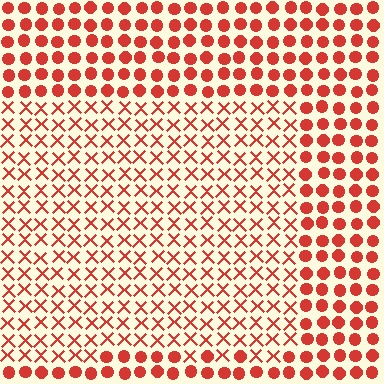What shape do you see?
I see a rectangle.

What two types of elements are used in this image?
The image uses X marks inside the rectangle region and circles outside it.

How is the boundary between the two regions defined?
The boundary is defined by a change in element shape: X marks inside vs. circles outside. All elements share the same color and spacing.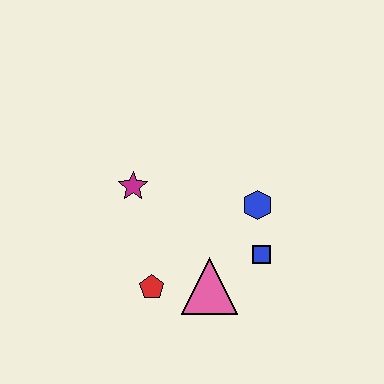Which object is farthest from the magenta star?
The blue square is farthest from the magenta star.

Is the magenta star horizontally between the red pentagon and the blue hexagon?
No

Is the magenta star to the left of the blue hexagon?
Yes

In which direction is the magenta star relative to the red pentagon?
The magenta star is above the red pentagon.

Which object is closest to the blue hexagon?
The blue square is closest to the blue hexagon.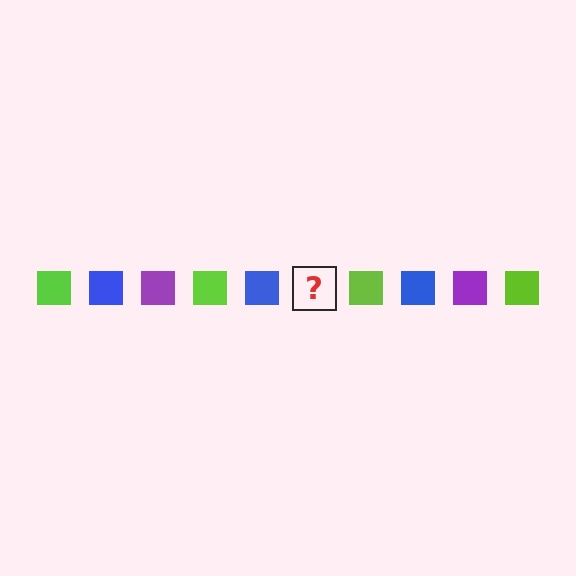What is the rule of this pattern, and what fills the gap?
The rule is that the pattern cycles through lime, blue, purple squares. The gap should be filled with a purple square.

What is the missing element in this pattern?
The missing element is a purple square.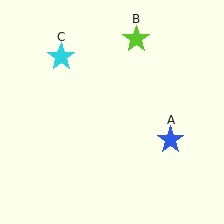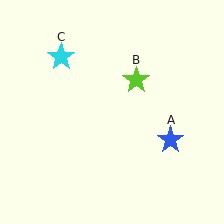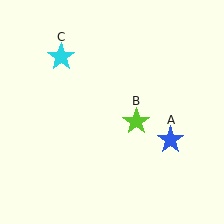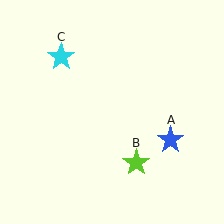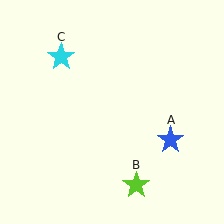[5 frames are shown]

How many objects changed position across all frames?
1 object changed position: lime star (object B).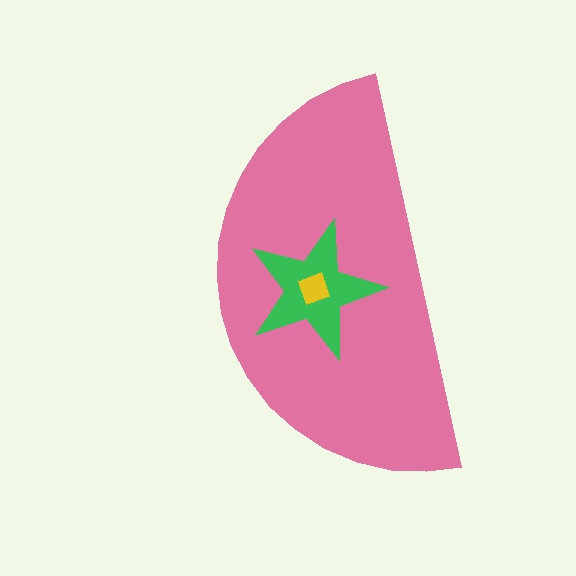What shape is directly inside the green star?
The yellow square.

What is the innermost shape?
The yellow square.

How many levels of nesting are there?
3.